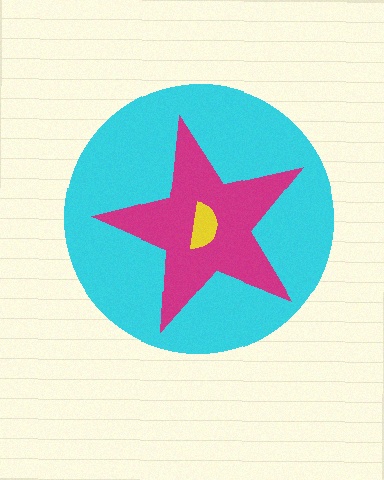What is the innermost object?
The yellow semicircle.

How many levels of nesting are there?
3.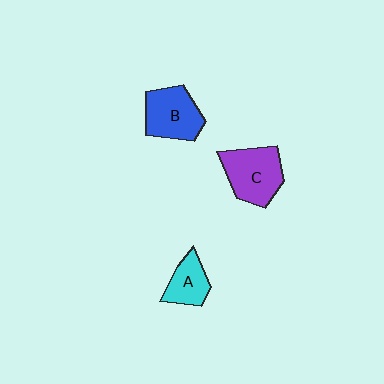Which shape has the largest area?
Shape C (purple).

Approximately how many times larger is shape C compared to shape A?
Approximately 1.6 times.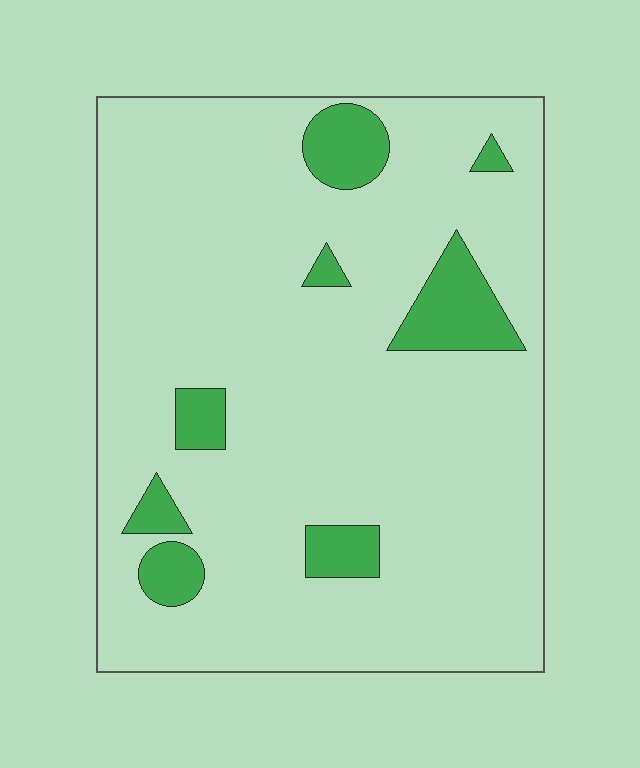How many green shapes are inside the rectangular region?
8.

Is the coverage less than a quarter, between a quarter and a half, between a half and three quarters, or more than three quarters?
Less than a quarter.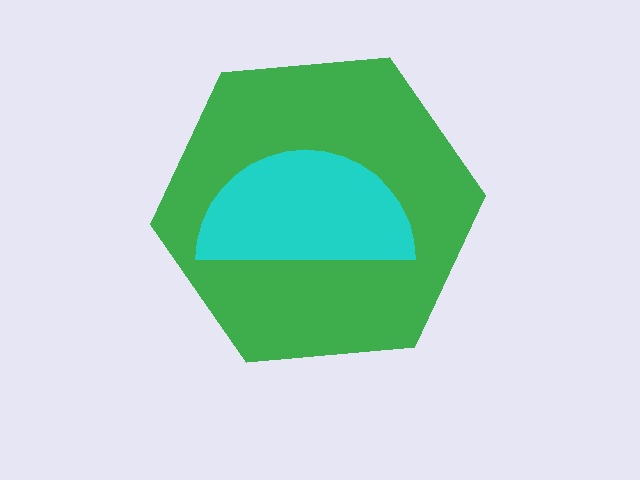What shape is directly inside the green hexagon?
The cyan semicircle.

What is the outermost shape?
The green hexagon.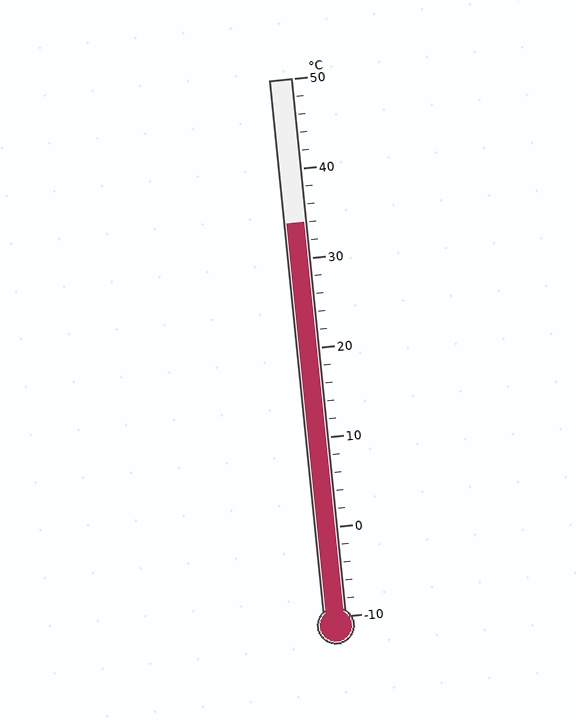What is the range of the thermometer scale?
The thermometer scale ranges from -10°C to 50°C.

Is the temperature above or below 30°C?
The temperature is above 30°C.